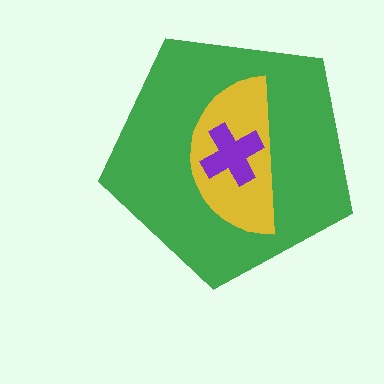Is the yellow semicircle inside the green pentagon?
Yes.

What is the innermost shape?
The purple cross.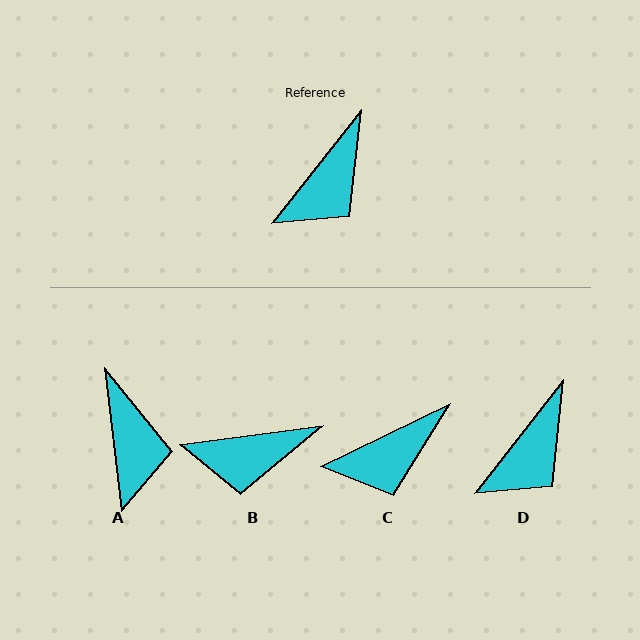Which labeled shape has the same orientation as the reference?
D.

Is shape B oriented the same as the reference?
No, it is off by about 44 degrees.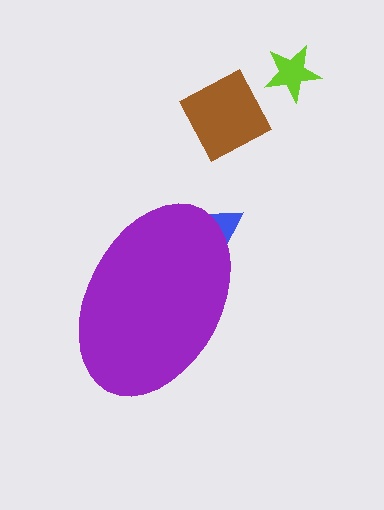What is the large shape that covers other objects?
A purple ellipse.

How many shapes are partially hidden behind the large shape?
1 shape is partially hidden.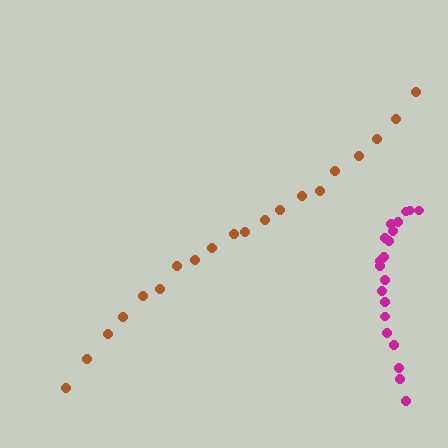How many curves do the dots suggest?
There are 2 distinct paths.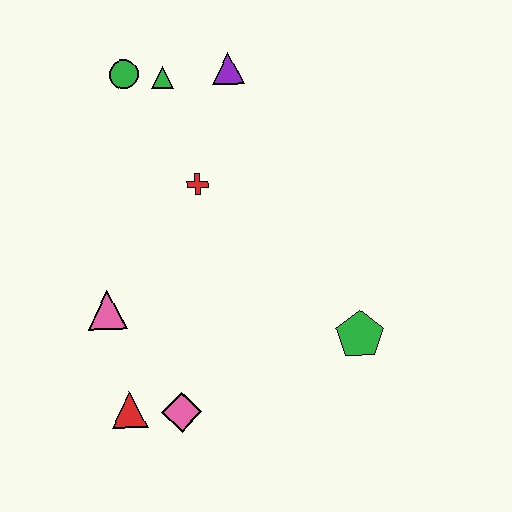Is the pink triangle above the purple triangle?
No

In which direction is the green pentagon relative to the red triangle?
The green pentagon is to the right of the red triangle.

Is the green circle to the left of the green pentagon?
Yes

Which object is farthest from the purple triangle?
The red triangle is farthest from the purple triangle.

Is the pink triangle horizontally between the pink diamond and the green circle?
No